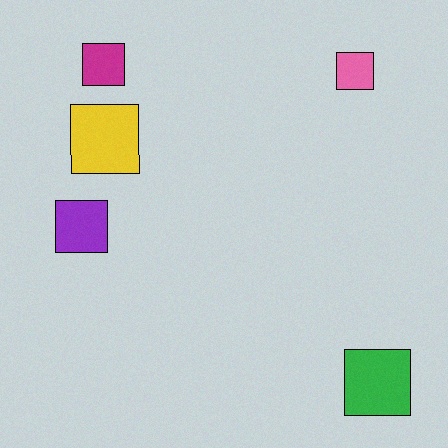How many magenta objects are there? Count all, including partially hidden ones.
There is 1 magenta object.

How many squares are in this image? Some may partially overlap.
There are 5 squares.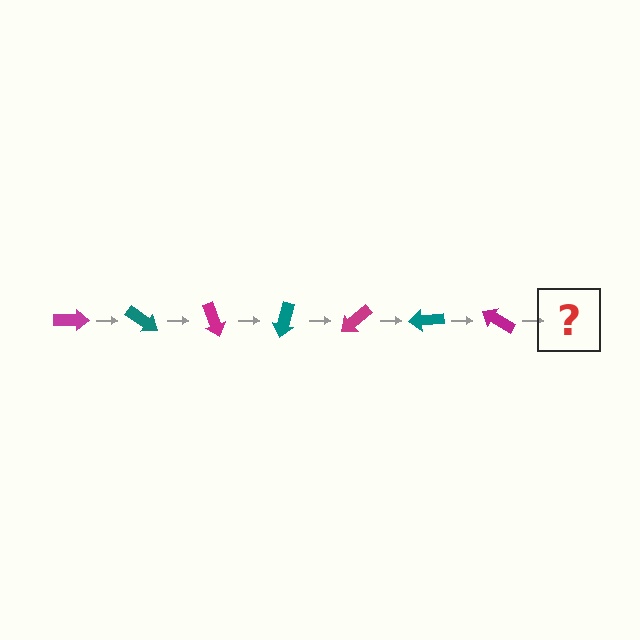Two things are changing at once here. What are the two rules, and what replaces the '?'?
The two rules are that it rotates 35 degrees each step and the color cycles through magenta and teal. The '?' should be a teal arrow, rotated 245 degrees from the start.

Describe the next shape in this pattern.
It should be a teal arrow, rotated 245 degrees from the start.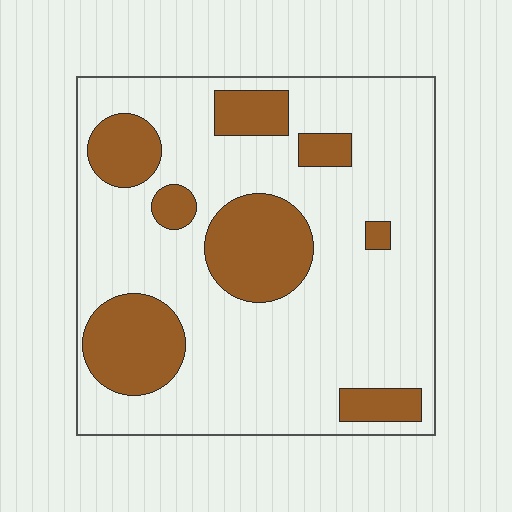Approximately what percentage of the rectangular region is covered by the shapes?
Approximately 25%.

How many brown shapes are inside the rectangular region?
8.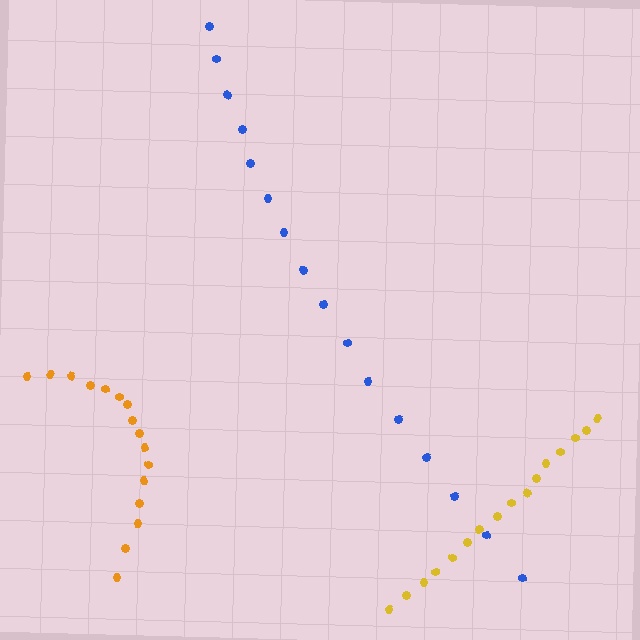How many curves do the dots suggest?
There are 3 distinct paths.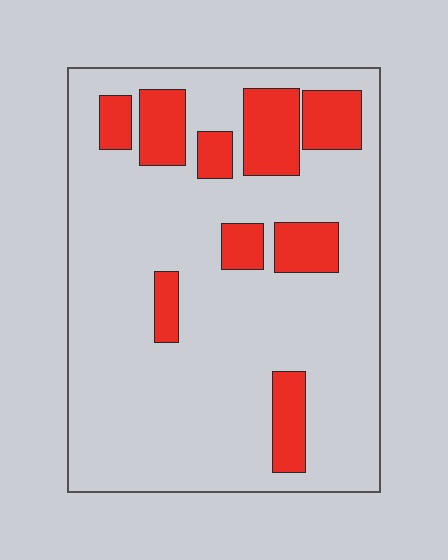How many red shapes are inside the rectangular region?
9.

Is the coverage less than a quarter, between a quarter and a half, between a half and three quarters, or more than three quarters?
Less than a quarter.